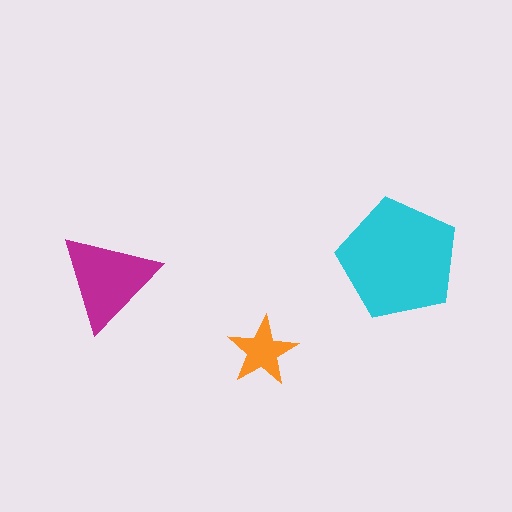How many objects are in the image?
There are 3 objects in the image.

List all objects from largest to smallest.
The cyan pentagon, the magenta triangle, the orange star.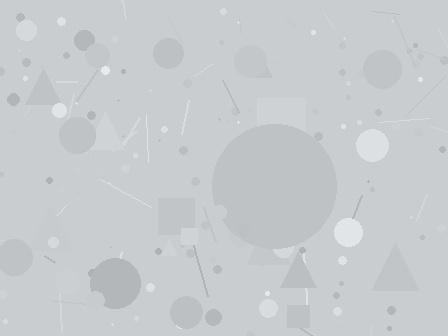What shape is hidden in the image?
A circle is hidden in the image.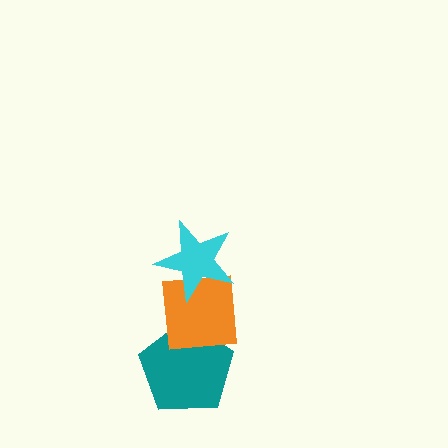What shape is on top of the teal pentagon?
The orange square is on top of the teal pentagon.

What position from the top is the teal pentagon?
The teal pentagon is 3rd from the top.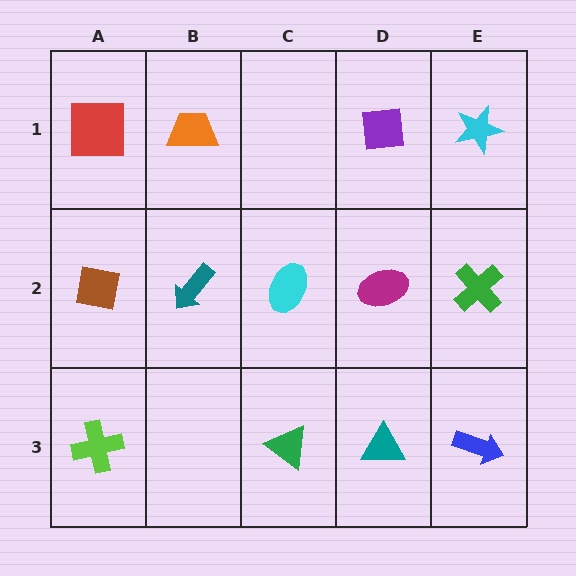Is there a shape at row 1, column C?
No, that cell is empty.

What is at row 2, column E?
A green cross.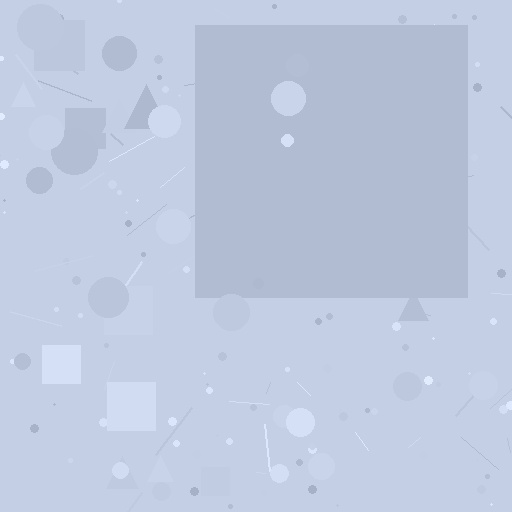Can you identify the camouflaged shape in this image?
The camouflaged shape is a square.